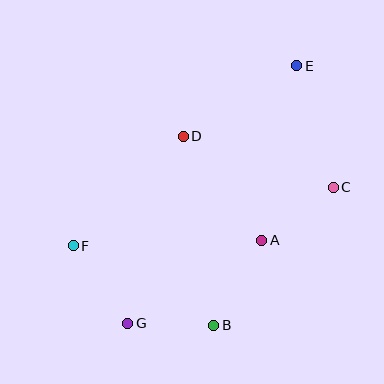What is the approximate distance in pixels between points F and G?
The distance between F and G is approximately 95 pixels.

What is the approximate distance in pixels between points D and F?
The distance between D and F is approximately 155 pixels.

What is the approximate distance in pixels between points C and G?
The distance between C and G is approximately 247 pixels.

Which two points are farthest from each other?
Points E and G are farthest from each other.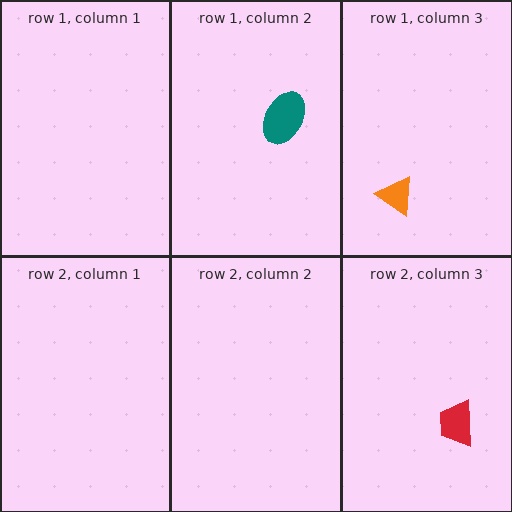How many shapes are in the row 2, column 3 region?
1.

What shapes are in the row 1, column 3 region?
The orange triangle.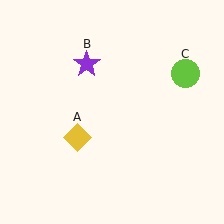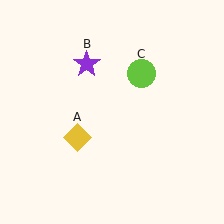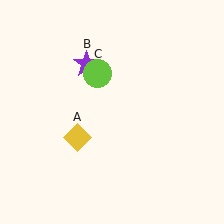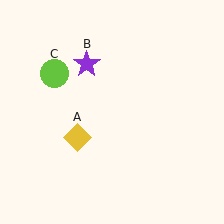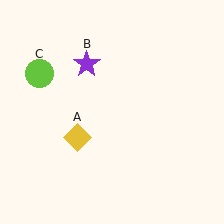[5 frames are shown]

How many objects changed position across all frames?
1 object changed position: lime circle (object C).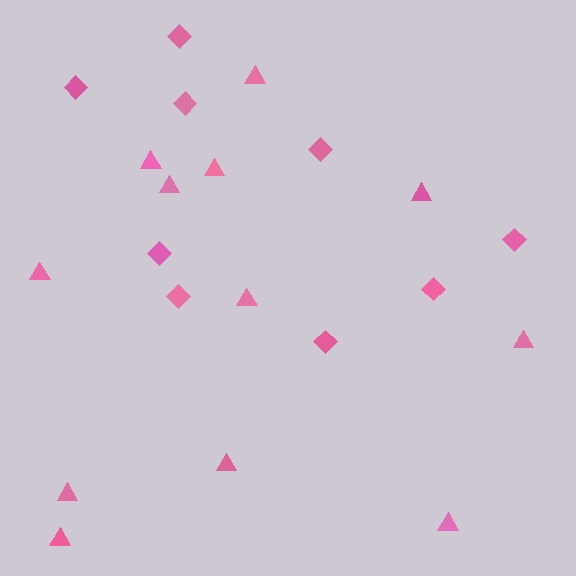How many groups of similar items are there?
There are 2 groups: one group of triangles (12) and one group of diamonds (9).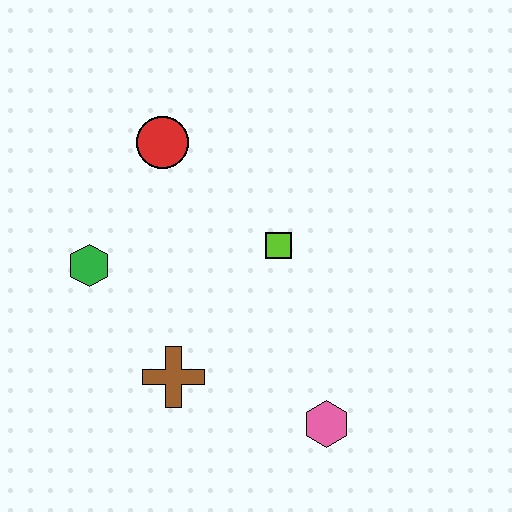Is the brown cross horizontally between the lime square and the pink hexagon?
No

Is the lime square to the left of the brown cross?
No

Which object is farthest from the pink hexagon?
The red circle is farthest from the pink hexagon.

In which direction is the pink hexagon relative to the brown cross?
The pink hexagon is to the right of the brown cross.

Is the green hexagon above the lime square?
No